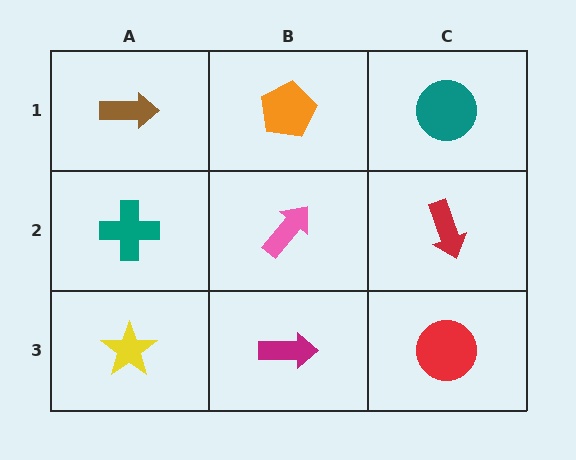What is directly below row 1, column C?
A red arrow.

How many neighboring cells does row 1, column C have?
2.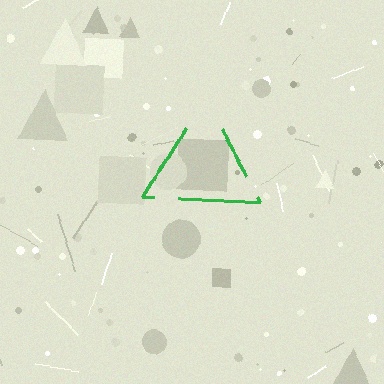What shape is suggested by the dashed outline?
The dashed outline suggests a triangle.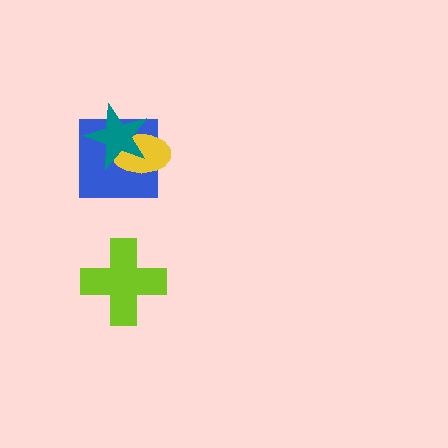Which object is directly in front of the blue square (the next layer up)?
The yellow ellipse is directly in front of the blue square.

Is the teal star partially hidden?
No, no other shape covers it.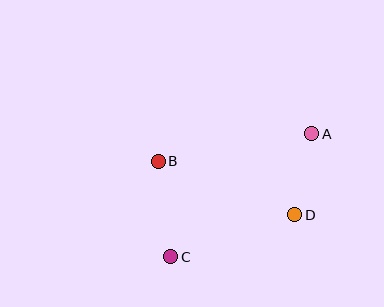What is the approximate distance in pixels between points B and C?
The distance between B and C is approximately 96 pixels.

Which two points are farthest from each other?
Points A and C are farthest from each other.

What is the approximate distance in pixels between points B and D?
The distance between B and D is approximately 147 pixels.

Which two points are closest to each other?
Points A and D are closest to each other.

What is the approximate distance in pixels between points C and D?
The distance between C and D is approximately 131 pixels.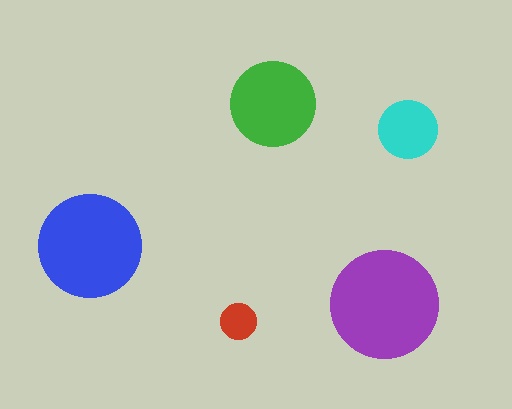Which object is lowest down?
The red circle is bottommost.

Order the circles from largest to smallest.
the purple one, the blue one, the green one, the cyan one, the red one.